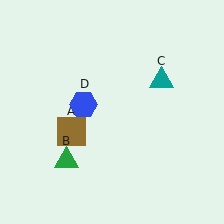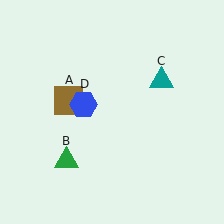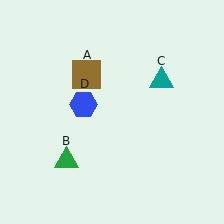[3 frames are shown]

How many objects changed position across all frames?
1 object changed position: brown square (object A).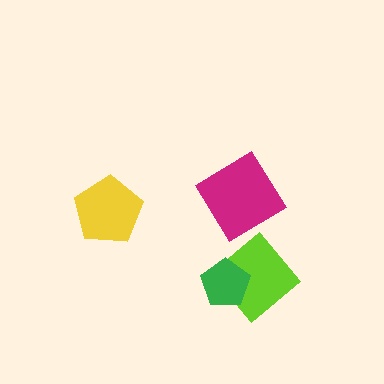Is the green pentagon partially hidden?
No, no other shape covers it.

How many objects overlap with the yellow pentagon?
0 objects overlap with the yellow pentagon.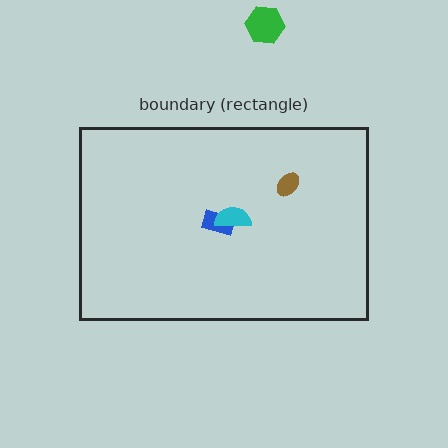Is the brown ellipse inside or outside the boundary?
Inside.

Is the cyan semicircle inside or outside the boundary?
Inside.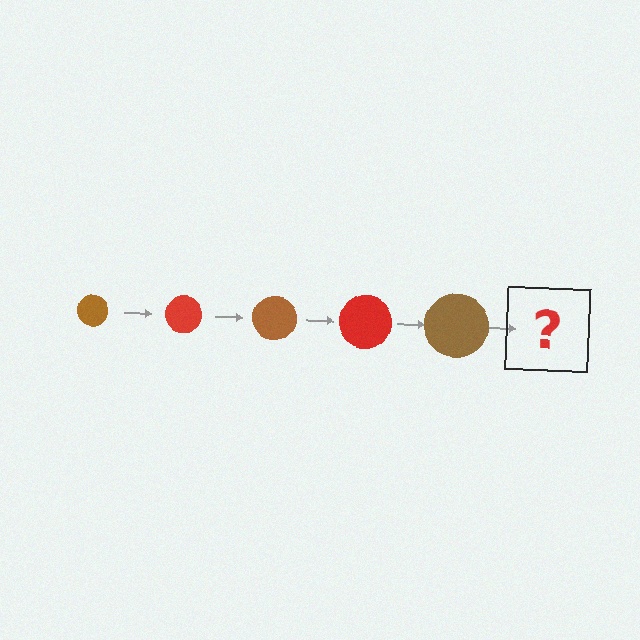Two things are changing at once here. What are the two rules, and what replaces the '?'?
The two rules are that the circle grows larger each step and the color cycles through brown and red. The '?' should be a red circle, larger than the previous one.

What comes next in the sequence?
The next element should be a red circle, larger than the previous one.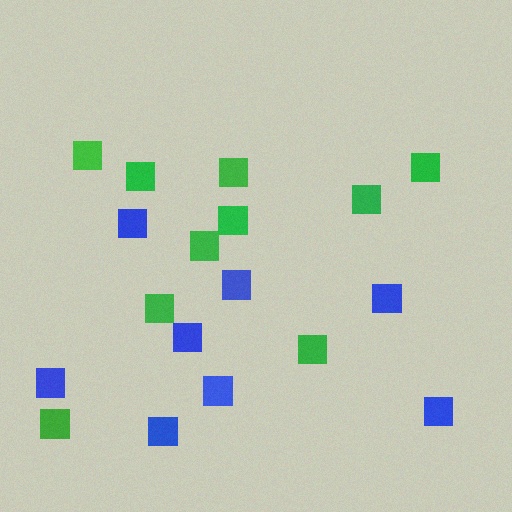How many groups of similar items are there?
There are 2 groups: one group of blue squares (8) and one group of green squares (10).